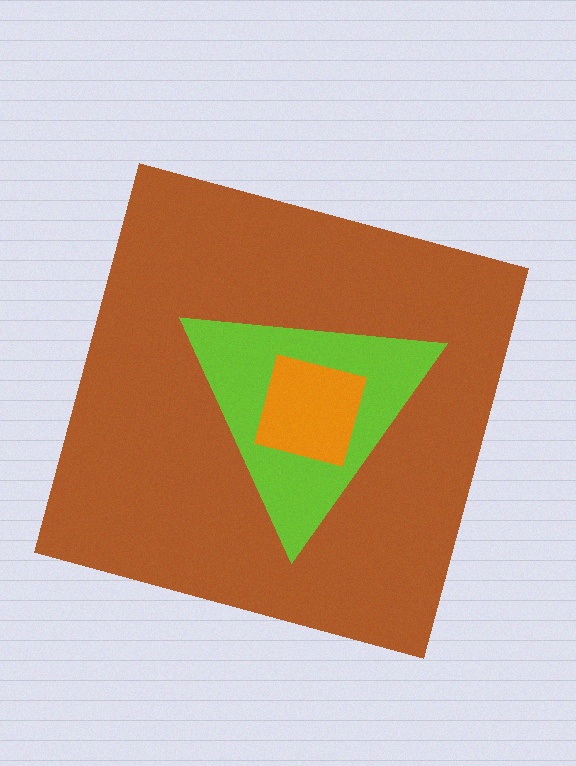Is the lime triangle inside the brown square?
Yes.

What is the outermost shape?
The brown square.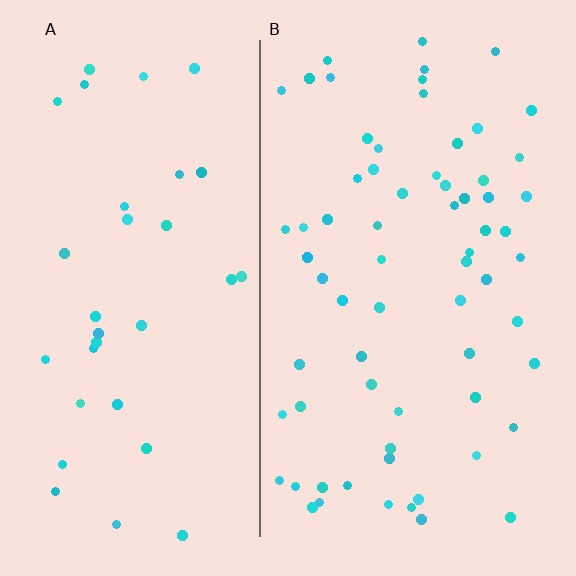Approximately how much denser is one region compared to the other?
Approximately 2.0× — region B over region A.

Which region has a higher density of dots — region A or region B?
B (the right).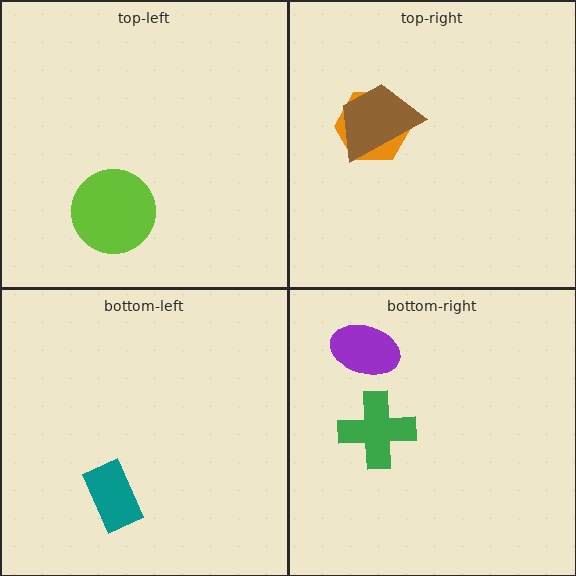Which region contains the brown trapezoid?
The top-right region.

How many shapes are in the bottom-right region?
2.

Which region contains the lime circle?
The top-left region.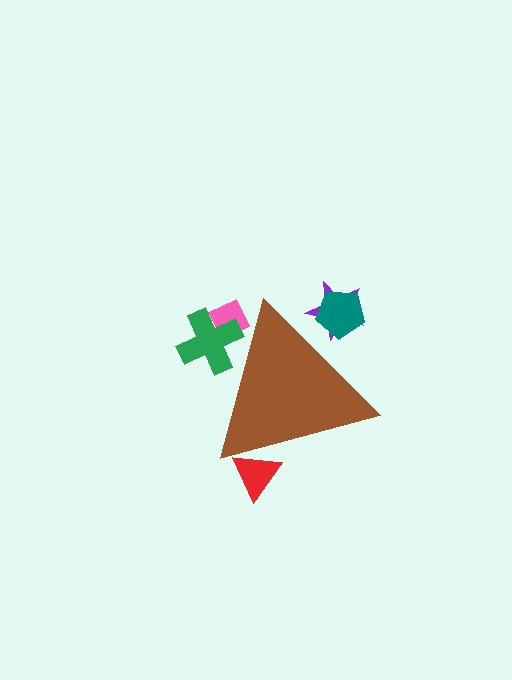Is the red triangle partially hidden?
Yes, the red triangle is partially hidden behind the brown triangle.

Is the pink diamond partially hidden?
Yes, the pink diamond is partially hidden behind the brown triangle.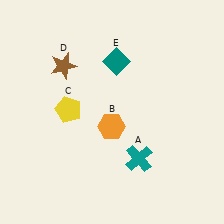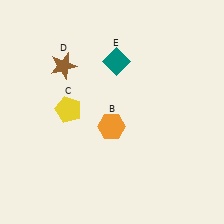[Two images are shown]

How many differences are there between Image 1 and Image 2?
There is 1 difference between the two images.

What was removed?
The teal cross (A) was removed in Image 2.